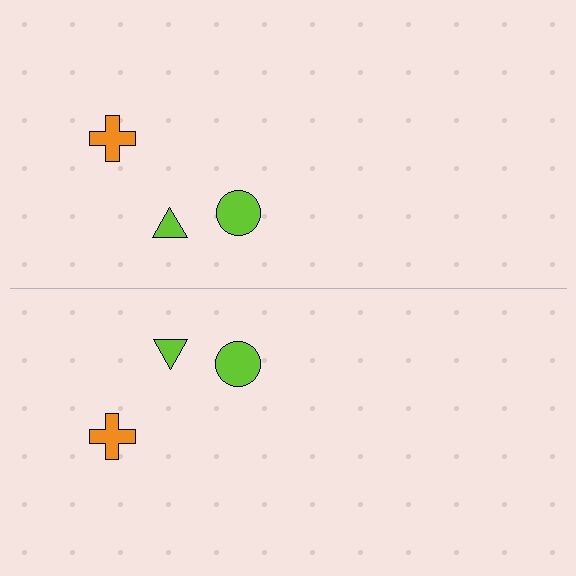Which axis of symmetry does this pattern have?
The pattern has a horizontal axis of symmetry running through the center of the image.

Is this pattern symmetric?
Yes, this pattern has bilateral (reflection) symmetry.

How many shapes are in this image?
There are 6 shapes in this image.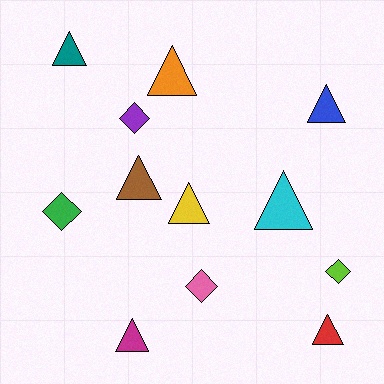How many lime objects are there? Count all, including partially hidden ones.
There is 1 lime object.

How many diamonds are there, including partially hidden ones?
There are 4 diamonds.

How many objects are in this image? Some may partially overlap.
There are 12 objects.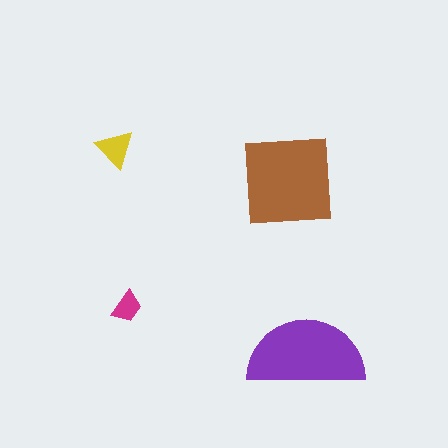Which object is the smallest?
The magenta trapezoid.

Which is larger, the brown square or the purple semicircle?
The brown square.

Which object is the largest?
The brown square.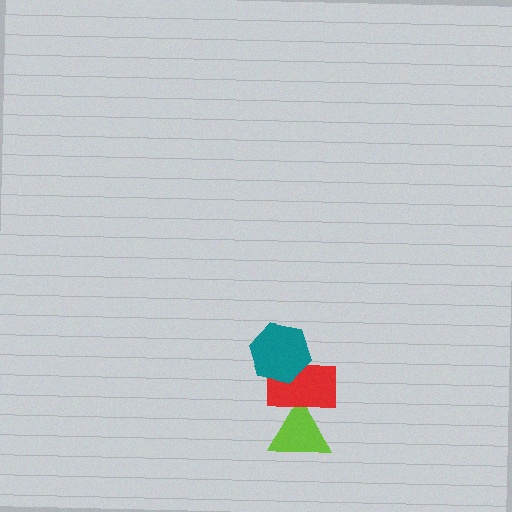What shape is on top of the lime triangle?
The red rectangle is on top of the lime triangle.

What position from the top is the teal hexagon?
The teal hexagon is 1st from the top.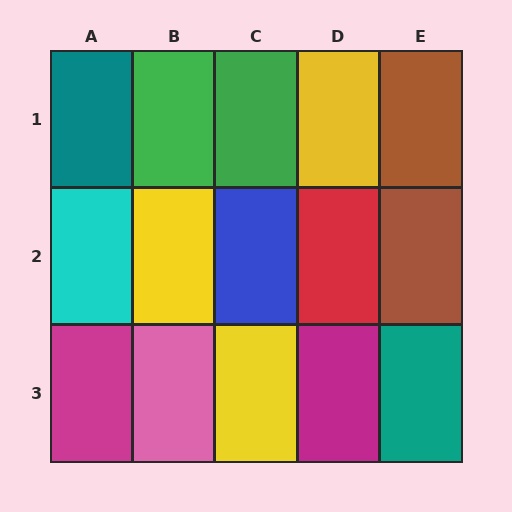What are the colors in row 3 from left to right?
Magenta, pink, yellow, magenta, teal.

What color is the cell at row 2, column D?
Red.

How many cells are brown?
2 cells are brown.